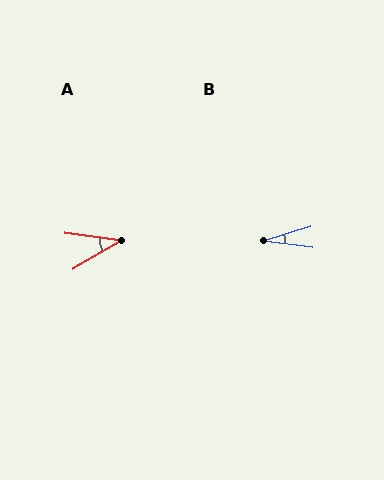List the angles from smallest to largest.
B (24°), A (38°).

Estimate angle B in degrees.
Approximately 24 degrees.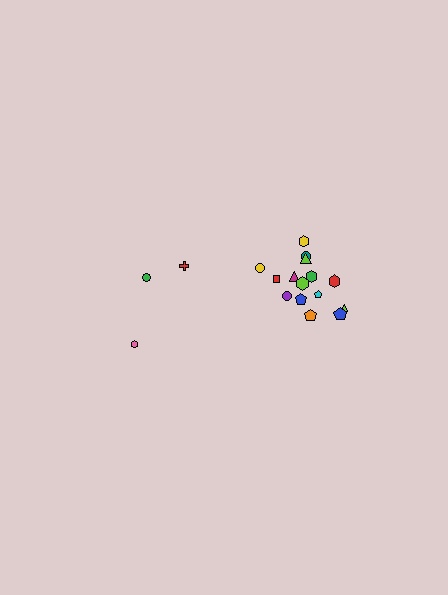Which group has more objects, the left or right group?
The right group.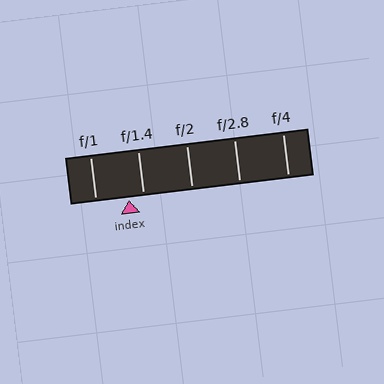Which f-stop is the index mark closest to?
The index mark is closest to f/1.4.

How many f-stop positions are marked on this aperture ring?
There are 5 f-stop positions marked.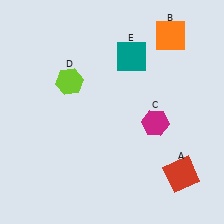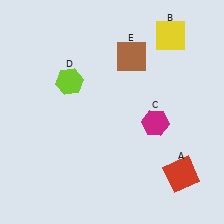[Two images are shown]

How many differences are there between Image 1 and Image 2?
There are 2 differences between the two images.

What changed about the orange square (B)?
In Image 1, B is orange. In Image 2, it changed to yellow.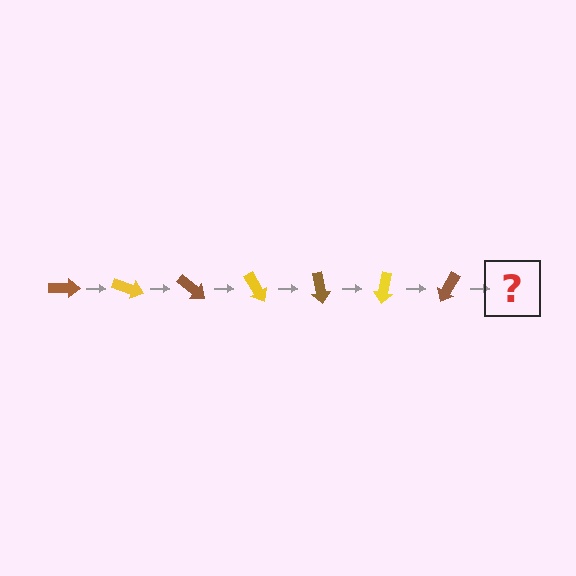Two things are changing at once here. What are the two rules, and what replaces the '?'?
The two rules are that it rotates 20 degrees each step and the color cycles through brown and yellow. The '?' should be a yellow arrow, rotated 140 degrees from the start.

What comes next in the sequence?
The next element should be a yellow arrow, rotated 140 degrees from the start.